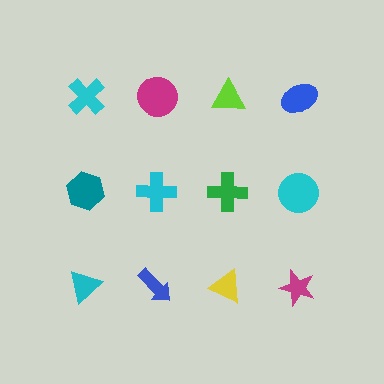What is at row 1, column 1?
A cyan cross.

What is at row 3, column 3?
A yellow triangle.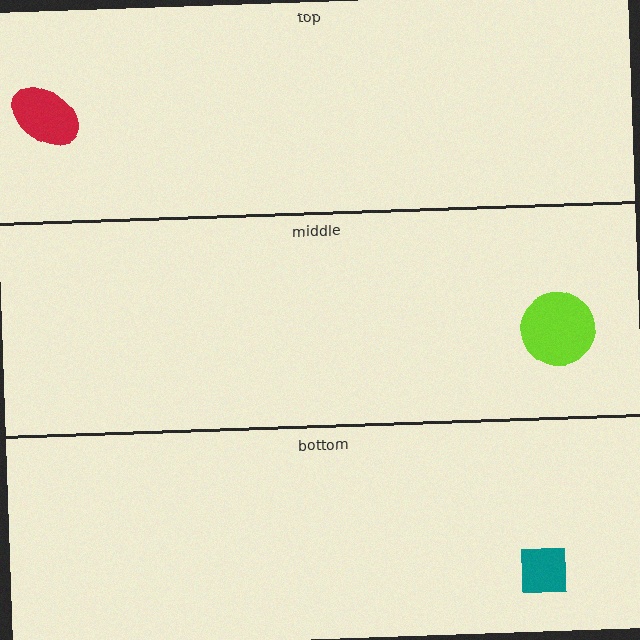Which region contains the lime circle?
The middle region.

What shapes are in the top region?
The red ellipse.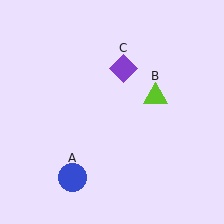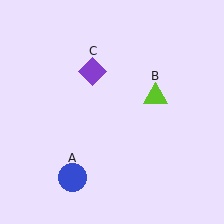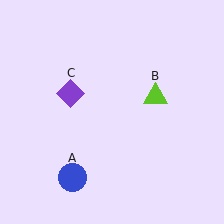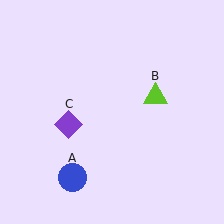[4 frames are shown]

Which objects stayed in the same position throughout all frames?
Blue circle (object A) and lime triangle (object B) remained stationary.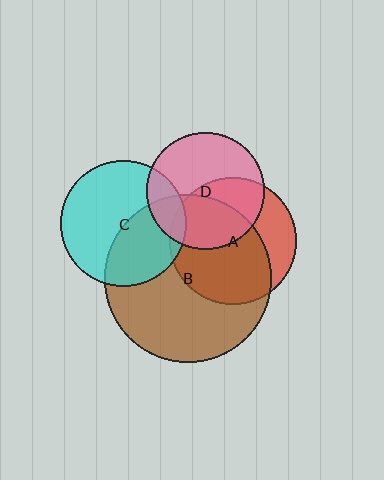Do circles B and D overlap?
Yes.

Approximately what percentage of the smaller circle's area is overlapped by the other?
Approximately 35%.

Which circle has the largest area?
Circle B (brown).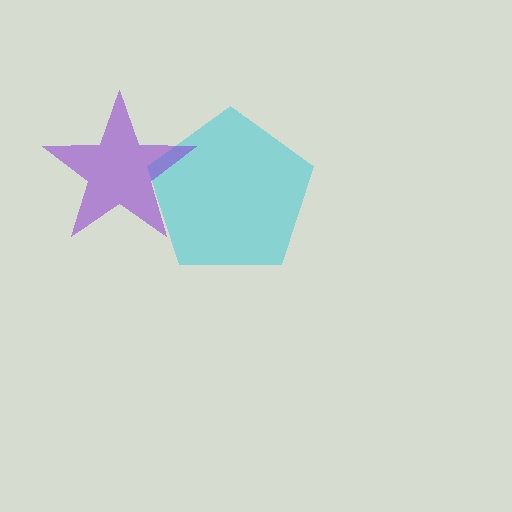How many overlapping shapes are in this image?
There are 2 overlapping shapes in the image.